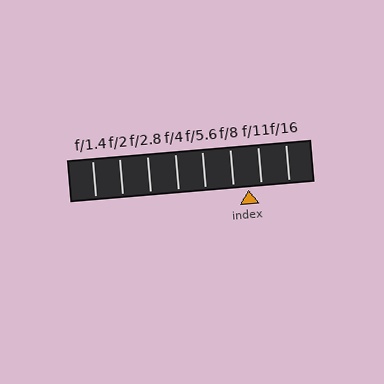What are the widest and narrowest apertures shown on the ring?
The widest aperture shown is f/1.4 and the narrowest is f/16.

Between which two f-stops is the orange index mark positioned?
The index mark is between f/8 and f/11.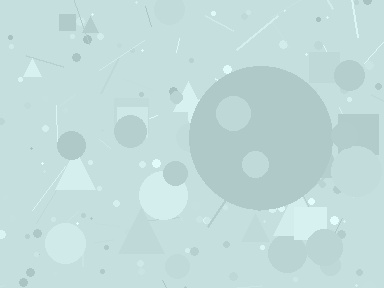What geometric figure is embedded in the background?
A circle is embedded in the background.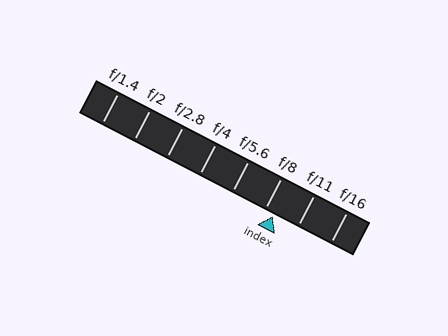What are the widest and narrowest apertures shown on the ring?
The widest aperture shown is f/1.4 and the narrowest is f/16.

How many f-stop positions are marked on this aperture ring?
There are 8 f-stop positions marked.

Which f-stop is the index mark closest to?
The index mark is closest to f/8.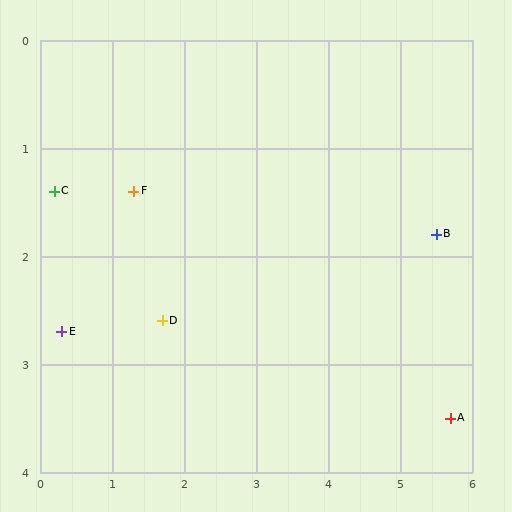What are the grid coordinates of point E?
Point E is at approximately (0.3, 2.7).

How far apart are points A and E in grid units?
Points A and E are about 5.5 grid units apart.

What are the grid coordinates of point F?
Point F is at approximately (1.3, 1.4).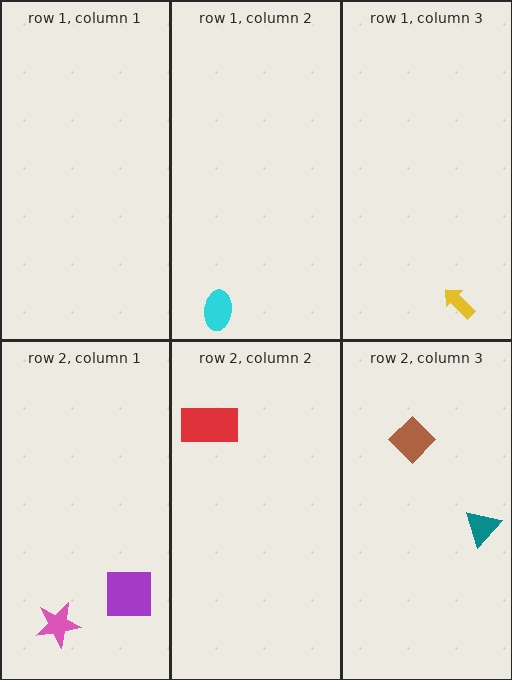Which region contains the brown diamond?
The row 2, column 3 region.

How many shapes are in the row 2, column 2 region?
1.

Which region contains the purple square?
The row 2, column 1 region.